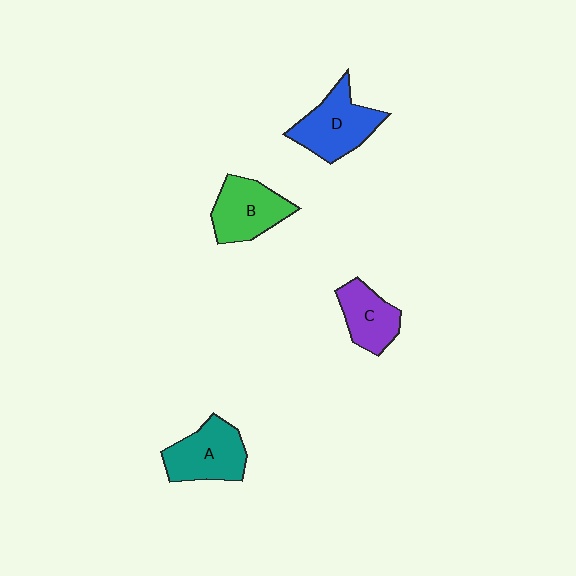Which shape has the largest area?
Shape D (blue).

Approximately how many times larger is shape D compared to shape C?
Approximately 1.4 times.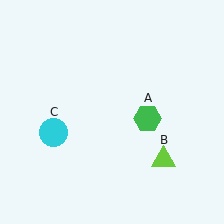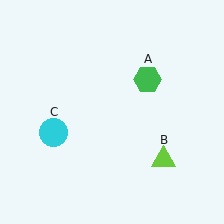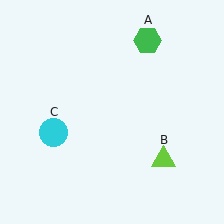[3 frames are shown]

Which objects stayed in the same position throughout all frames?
Lime triangle (object B) and cyan circle (object C) remained stationary.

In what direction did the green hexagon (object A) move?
The green hexagon (object A) moved up.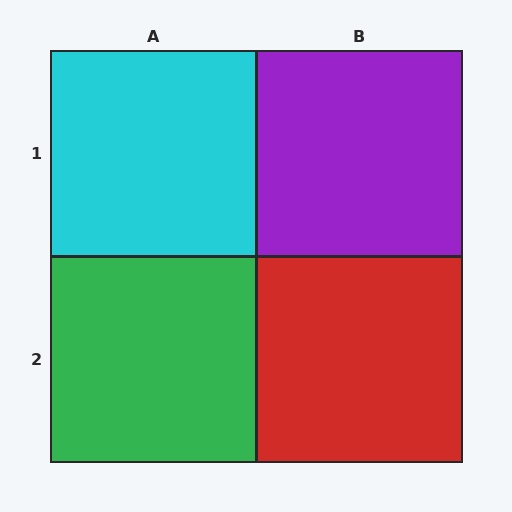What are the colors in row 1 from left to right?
Cyan, purple.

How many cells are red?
1 cell is red.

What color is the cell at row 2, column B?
Red.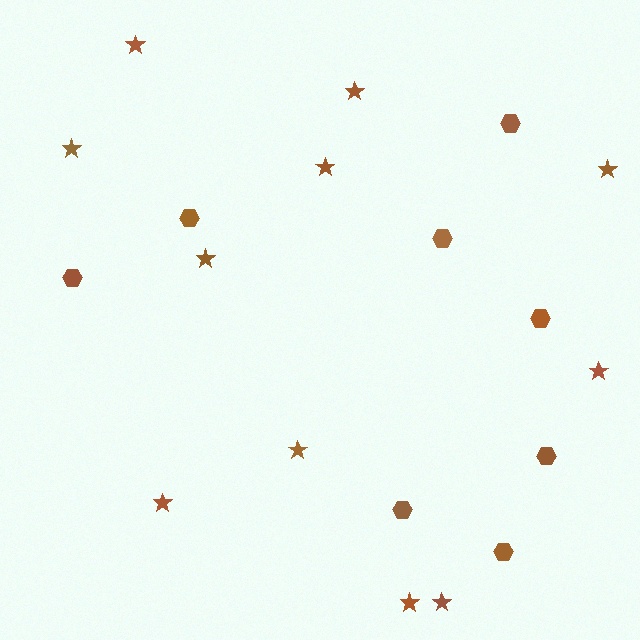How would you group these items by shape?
There are 2 groups: one group of stars (11) and one group of hexagons (8).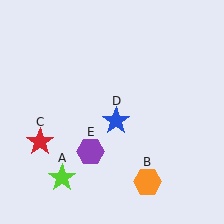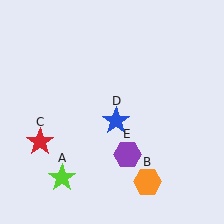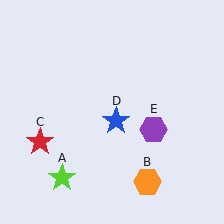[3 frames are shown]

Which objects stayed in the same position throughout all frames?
Lime star (object A) and orange hexagon (object B) and red star (object C) and blue star (object D) remained stationary.